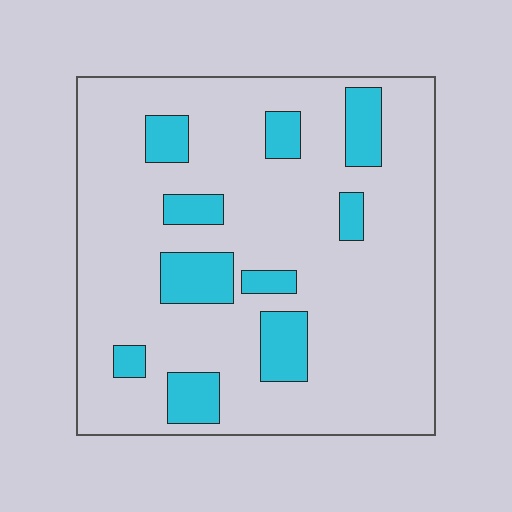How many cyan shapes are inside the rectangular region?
10.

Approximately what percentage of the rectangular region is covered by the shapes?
Approximately 15%.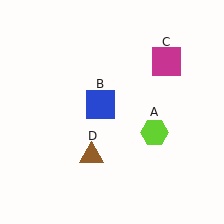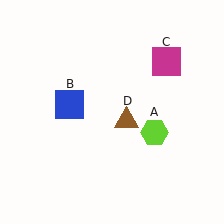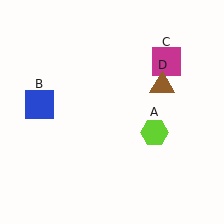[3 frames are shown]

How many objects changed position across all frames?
2 objects changed position: blue square (object B), brown triangle (object D).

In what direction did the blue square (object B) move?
The blue square (object B) moved left.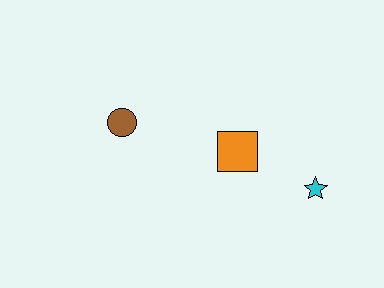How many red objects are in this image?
There are no red objects.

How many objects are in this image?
There are 3 objects.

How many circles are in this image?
There is 1 circle.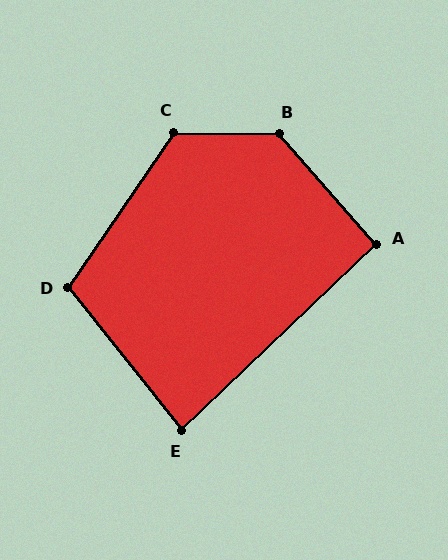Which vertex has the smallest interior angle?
E, at approximately 85 degrees.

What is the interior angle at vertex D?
Approximately 107 degrees (obtuse).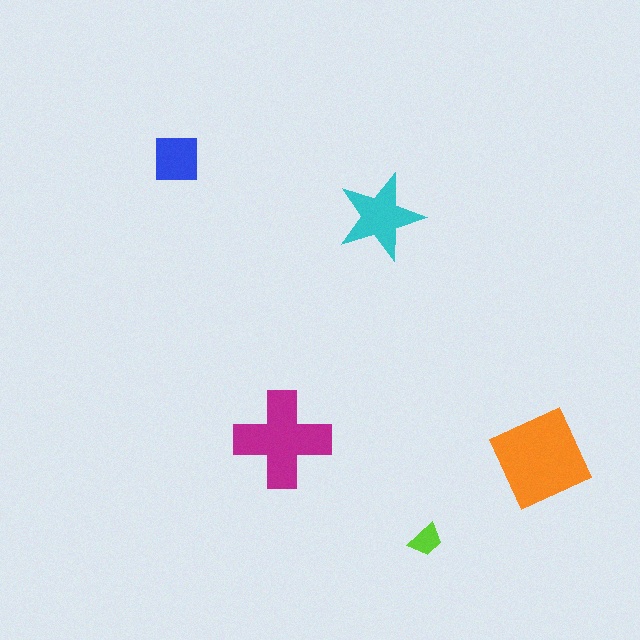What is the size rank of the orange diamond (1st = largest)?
1st.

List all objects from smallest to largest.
The lime trapezoid, the blue square, the cyan star, the magenta cross, the orange diamond.